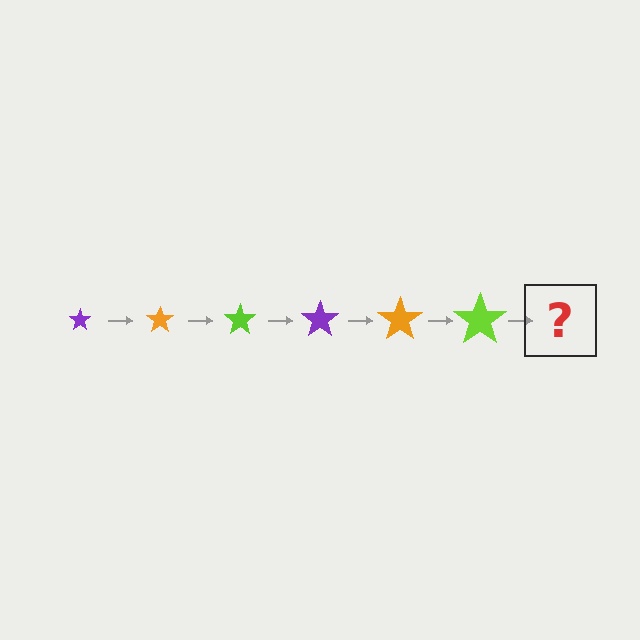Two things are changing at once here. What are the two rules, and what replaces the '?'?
The two rules are that the star grows larger each step and the color cycles through purple, orange, and lime. The '?' should be a purple star, larger than the previous one.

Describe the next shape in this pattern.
It should be a purple star, larger than the previous one.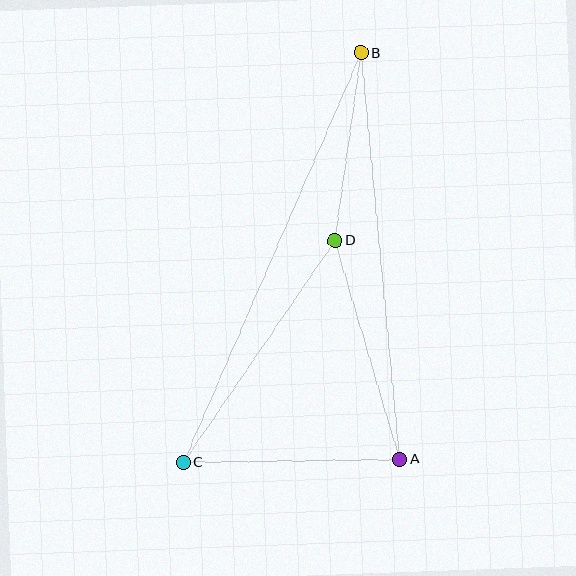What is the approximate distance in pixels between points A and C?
The distance between A and C is approximately 216 pixels.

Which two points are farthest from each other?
Points B and C are farthest from each other.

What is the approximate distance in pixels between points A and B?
The distance between A and B is approximately 408 pixels.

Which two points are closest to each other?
Points B and D are closest to each other.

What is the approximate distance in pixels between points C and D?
The distance between C and D is approximately 269 pixels.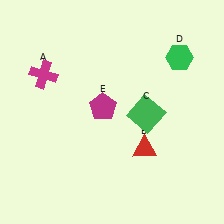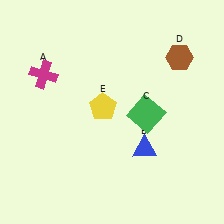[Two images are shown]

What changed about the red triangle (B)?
In Image 1, B is red. In Image 2, it changed to blue.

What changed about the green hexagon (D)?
In Image 1, D is green. In Image 2, it changed to brown.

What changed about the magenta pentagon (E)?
In Image 1, E is magenta. In Image 2, it changed to yellow.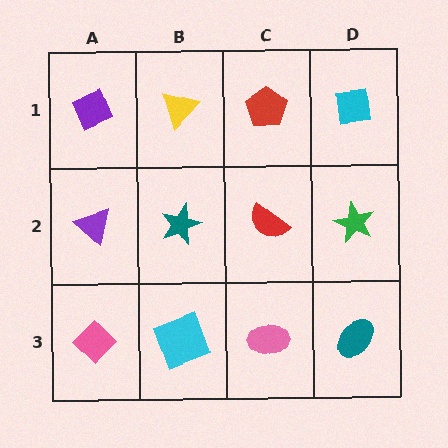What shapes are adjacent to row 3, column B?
A teal star (row 2, column B), a pink diamond (row 3, column A), a pink ellipse (row 3, column C).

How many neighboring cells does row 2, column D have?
3.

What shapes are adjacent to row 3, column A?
A purple triangle (row 2, column A), a cyan square (row 3, column B).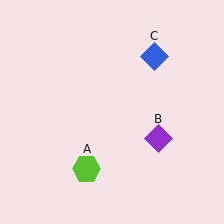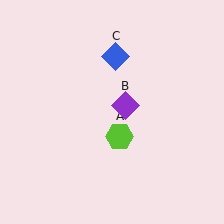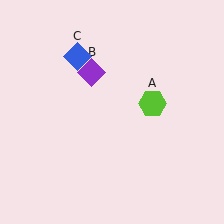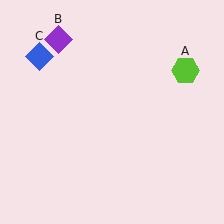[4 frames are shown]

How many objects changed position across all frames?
3 objects changed position: lime hexagon (object A), purple diamond (object B), blue diamond (object C).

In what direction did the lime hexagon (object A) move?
The lime hexagon (object A) moved up and to the right.